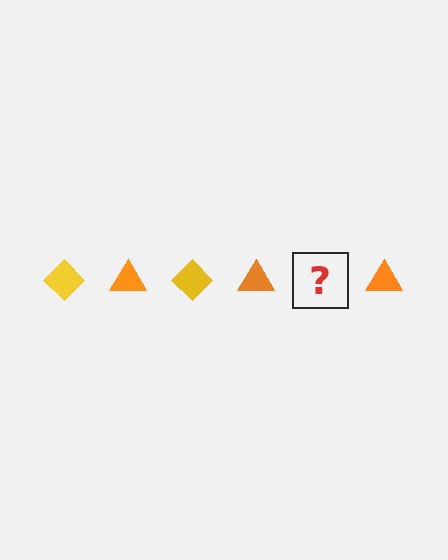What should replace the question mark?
The question mark should be replaced with a yellow diamond.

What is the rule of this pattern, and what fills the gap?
The rule is that the pattern alternates between yellow diamond and orange triangle. The gap should be filled with a yellow diamond.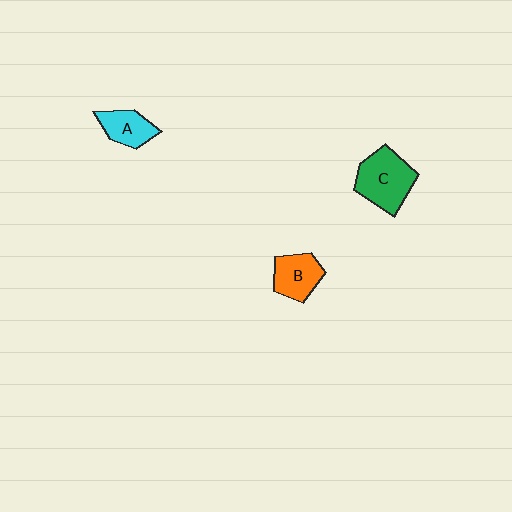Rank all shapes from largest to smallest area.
From largest to smallest: C (green), B (orange), A (cyan).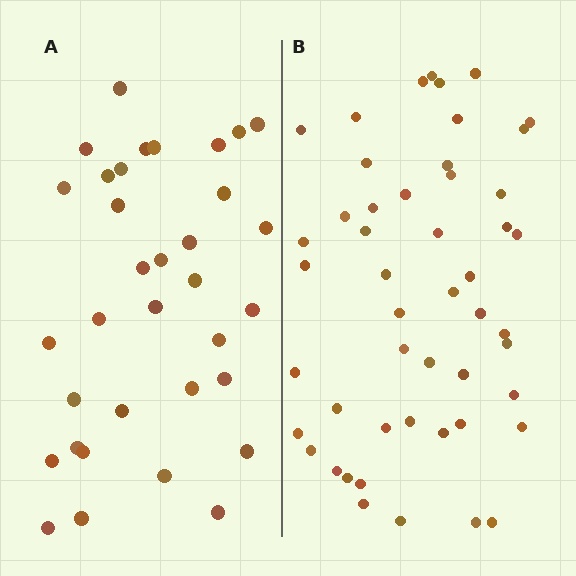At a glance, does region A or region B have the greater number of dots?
Region B (the right region) has more dots.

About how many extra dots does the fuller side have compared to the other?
Region B has approximately 15 more dots than region A.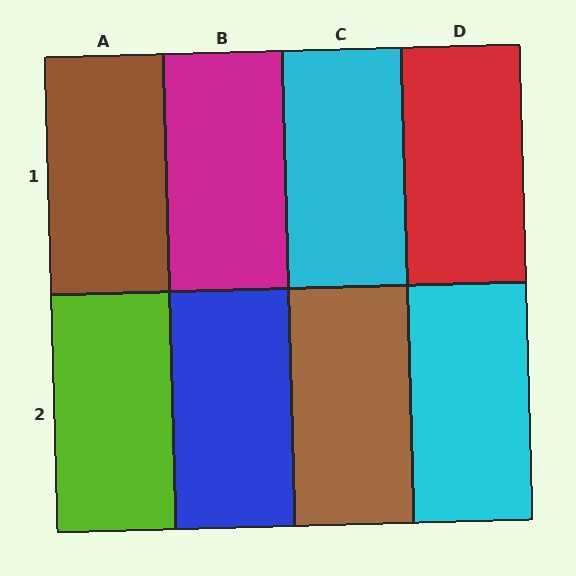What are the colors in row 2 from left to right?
Lime, blue, brown, cyan.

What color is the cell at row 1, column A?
Brown.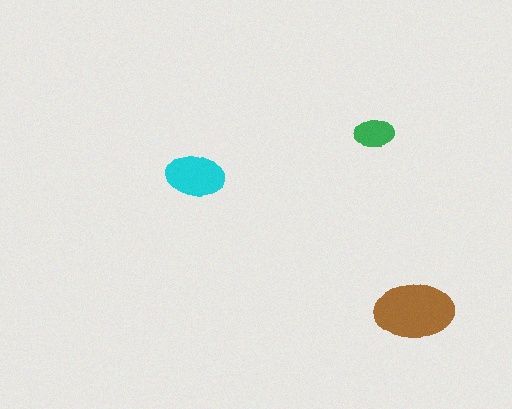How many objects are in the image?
There are 3 objects in the image.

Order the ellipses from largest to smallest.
the brown one, the cyan one, the green one.